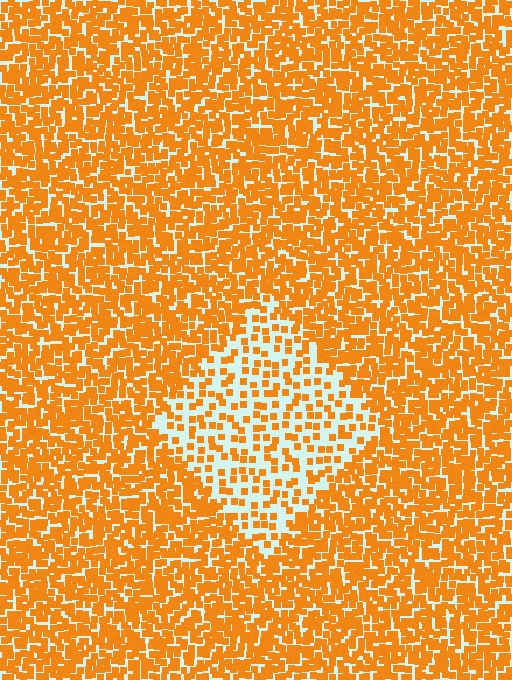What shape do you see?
I see a diamond.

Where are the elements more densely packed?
The elements are more densely packed outside the diamond boundary.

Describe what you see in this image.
The image contains small orange elements arranged at two different densities. A diamond-shaped region is visible where the elements are less densely packed than the surrounding area.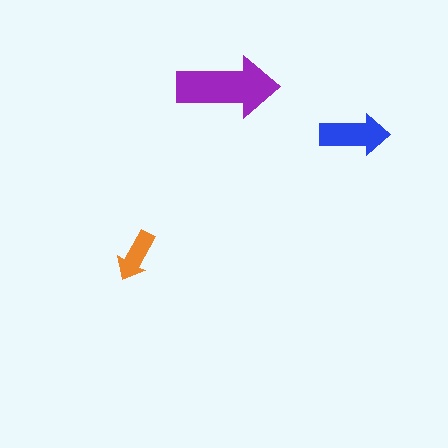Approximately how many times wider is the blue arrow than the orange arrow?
About 1.5 times wider.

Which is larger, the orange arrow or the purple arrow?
The purple one.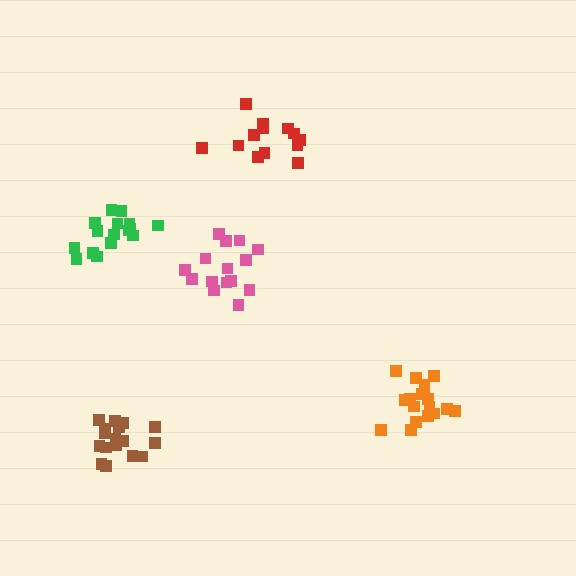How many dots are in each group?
Group 1: 15 dots, Group 2: 17 dots, Group 3: 18 dots, Group 4: 13 dots, Group 5: 16 dots (79 total).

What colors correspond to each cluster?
The clusters are colored: pink, brown, orange, red, green.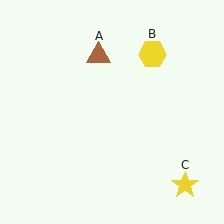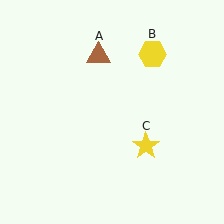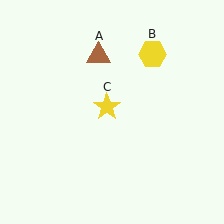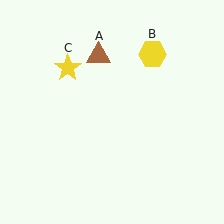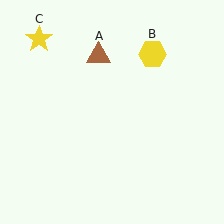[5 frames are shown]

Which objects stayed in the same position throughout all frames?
Brown triangle (object A) and yellow hexagon (object B) remained stationary.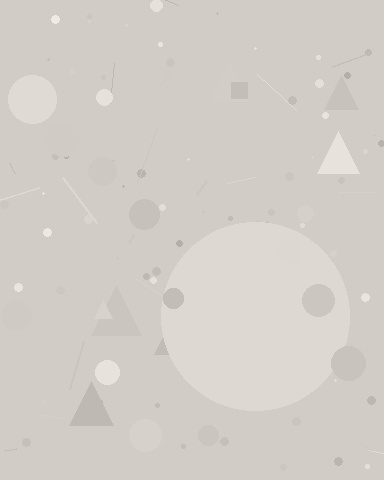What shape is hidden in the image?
A circle is hidden in the image.